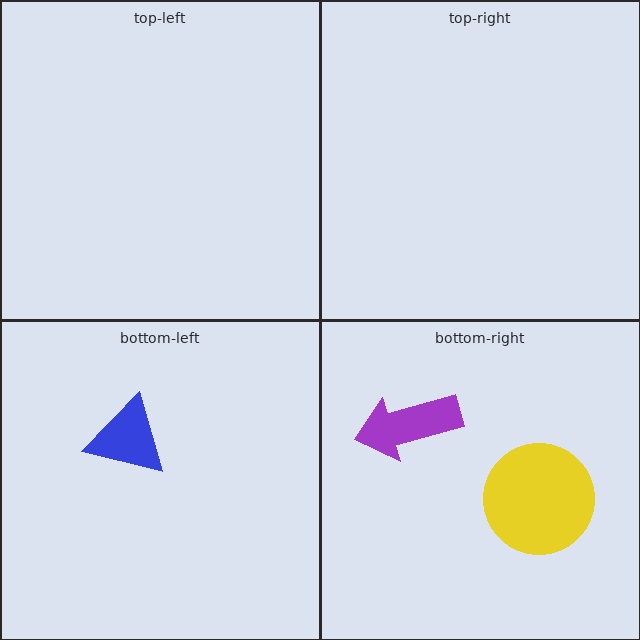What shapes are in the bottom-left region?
The blue triangle.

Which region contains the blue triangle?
The bottom-left region.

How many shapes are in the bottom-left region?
1.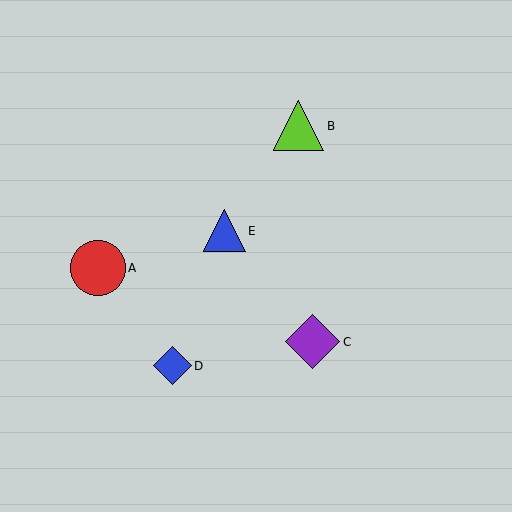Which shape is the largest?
The red circle (labeled A) is the largest.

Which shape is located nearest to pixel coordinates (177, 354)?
The blue diamond (labeled D) at (172, 366) is nearest to that location.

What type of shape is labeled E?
Shape E is a blue triangle.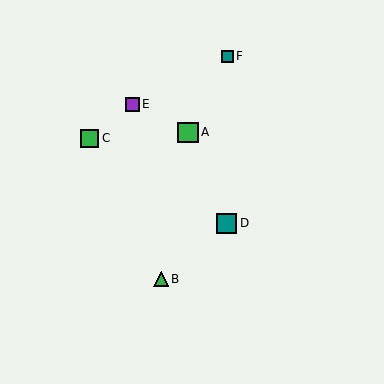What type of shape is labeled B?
Shape B is a green triangle.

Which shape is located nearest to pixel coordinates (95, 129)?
The green square (labeled C) at (90, 138) is nearest to that location.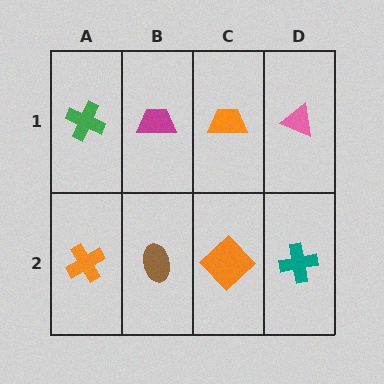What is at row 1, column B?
A magenta trapezoid.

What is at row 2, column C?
An orange diamond.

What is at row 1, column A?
A green cross.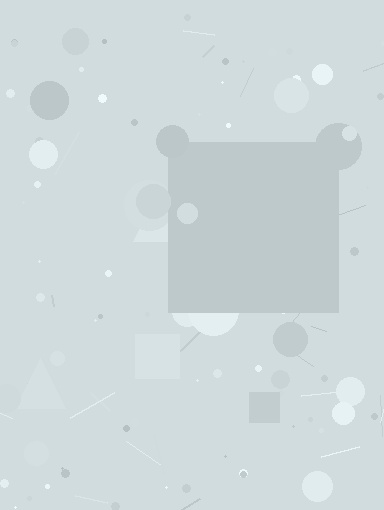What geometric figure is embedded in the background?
A square is embedded in the background.